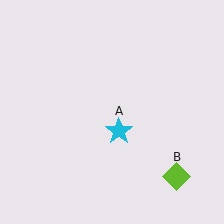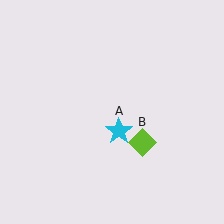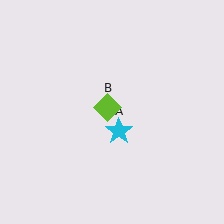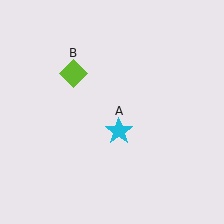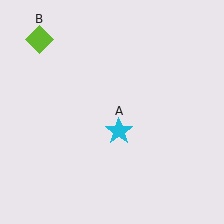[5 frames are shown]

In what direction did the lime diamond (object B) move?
The lime diamond (object B) moved up and to the left.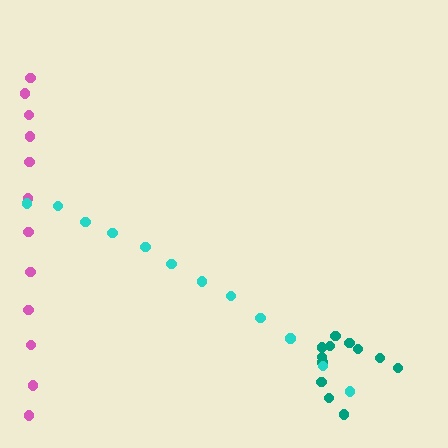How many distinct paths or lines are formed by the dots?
There are 3 distinct paths.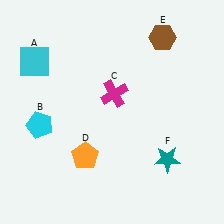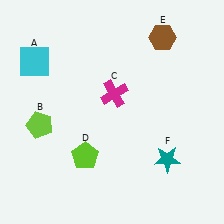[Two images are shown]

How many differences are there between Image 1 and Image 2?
There are 2 differences between the two images.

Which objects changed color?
B changed from cyan to lime. D changed from orange to lime.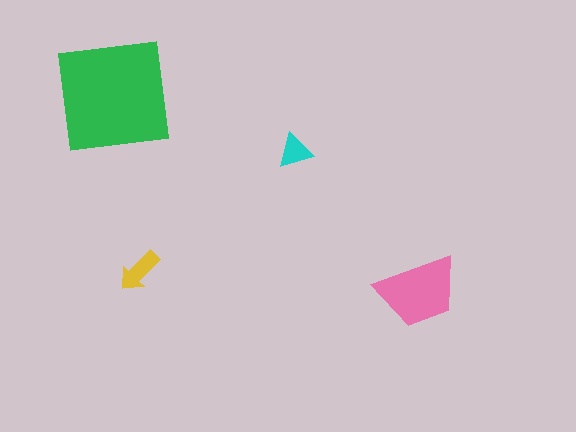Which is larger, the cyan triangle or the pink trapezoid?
The pink trapezoid.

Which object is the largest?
The green square.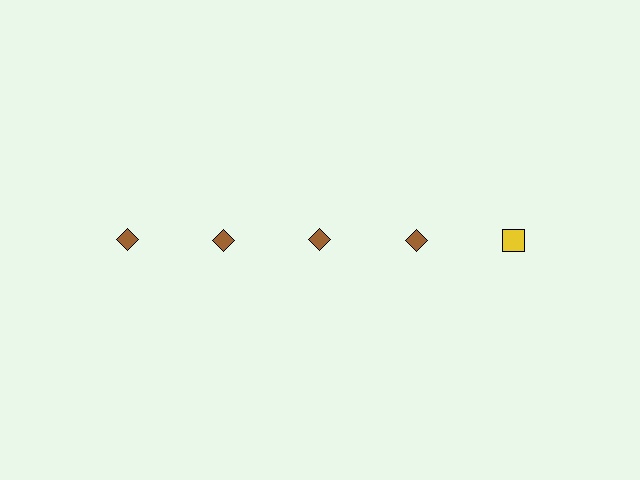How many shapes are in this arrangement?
There are 5 shapes arranged in a grid pattern.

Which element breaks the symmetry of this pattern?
The yellow square in the top row, rightmost column breaks the symmetry. All other shapes are brown diamonds.